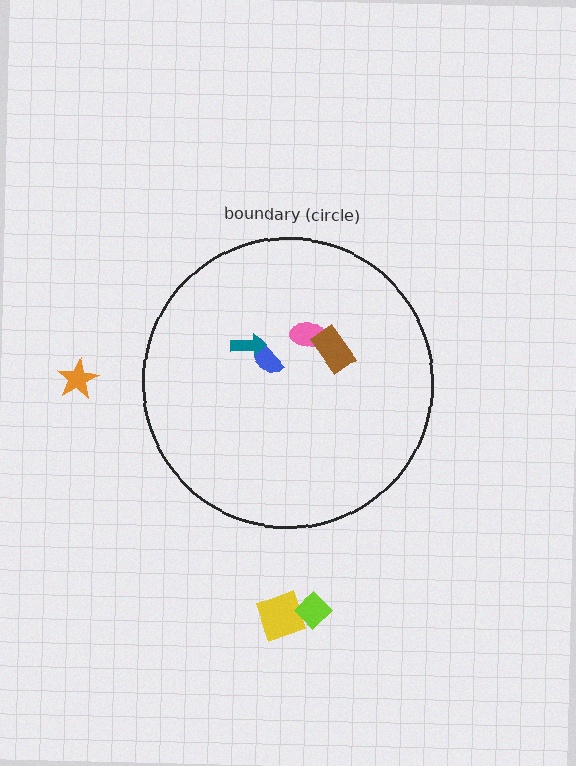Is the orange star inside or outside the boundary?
Outside.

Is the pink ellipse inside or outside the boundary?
Inside.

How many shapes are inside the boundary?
4 inside, 3 outside.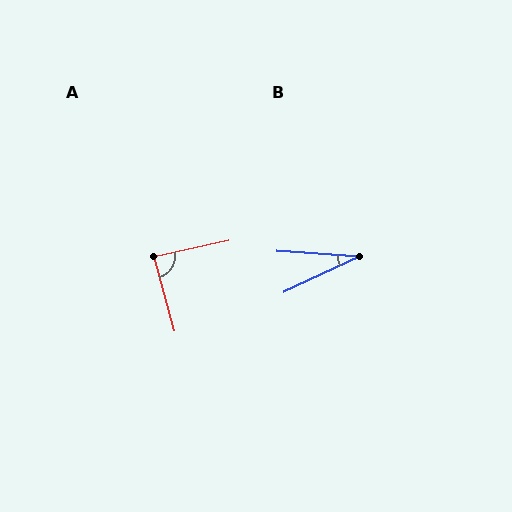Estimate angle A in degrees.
Approximately 87 degrees.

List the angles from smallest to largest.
B (29°), A (87°).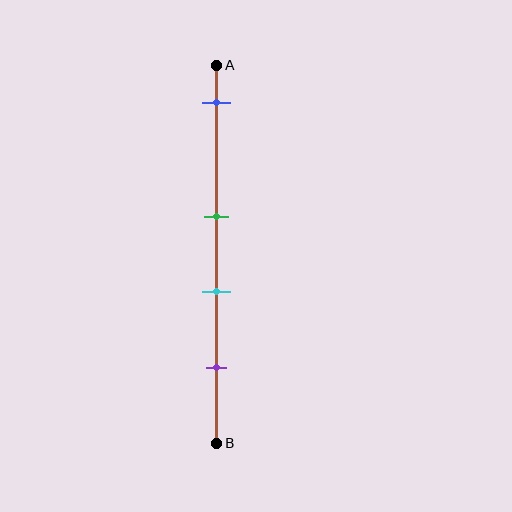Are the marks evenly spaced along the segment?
No, the marks are not evenly spaced.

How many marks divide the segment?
There are 4 marks dividing the segment.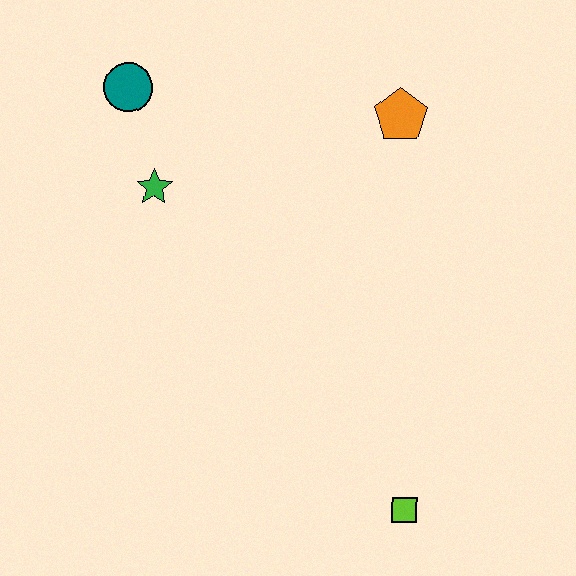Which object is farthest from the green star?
The lime square is farthest from the green star.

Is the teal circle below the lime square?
No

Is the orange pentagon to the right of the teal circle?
Yes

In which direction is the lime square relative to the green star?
The lime square is below the green star.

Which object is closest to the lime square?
The orange pentagon is closest to the lime square.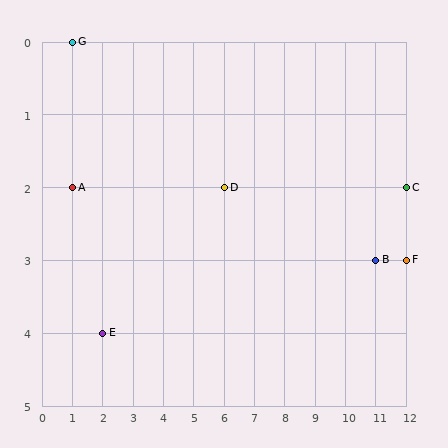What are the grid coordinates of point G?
Point G is at grid coordinates (1, 0).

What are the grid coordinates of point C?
Point C is at grid coordinates (12, 2).